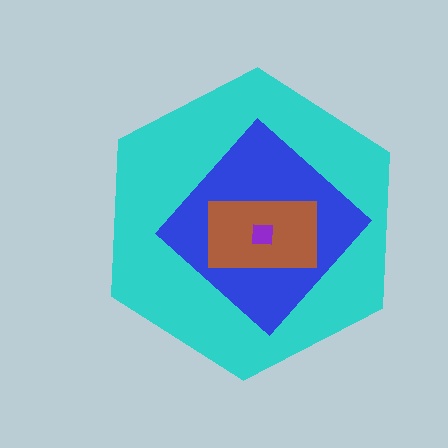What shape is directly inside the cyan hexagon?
The blue diamond.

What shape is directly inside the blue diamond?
The brown rectangle.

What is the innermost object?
The purple square.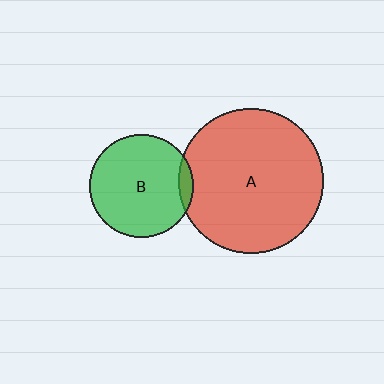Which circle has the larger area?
Circle A (red).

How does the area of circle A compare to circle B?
Approximately 2.0 times.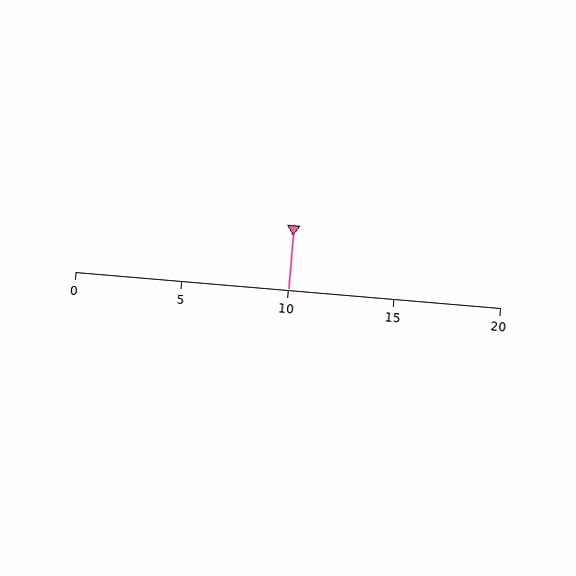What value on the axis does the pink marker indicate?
The marker indicates approximately 10.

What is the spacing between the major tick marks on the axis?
The major ticks are spaced 5 apart.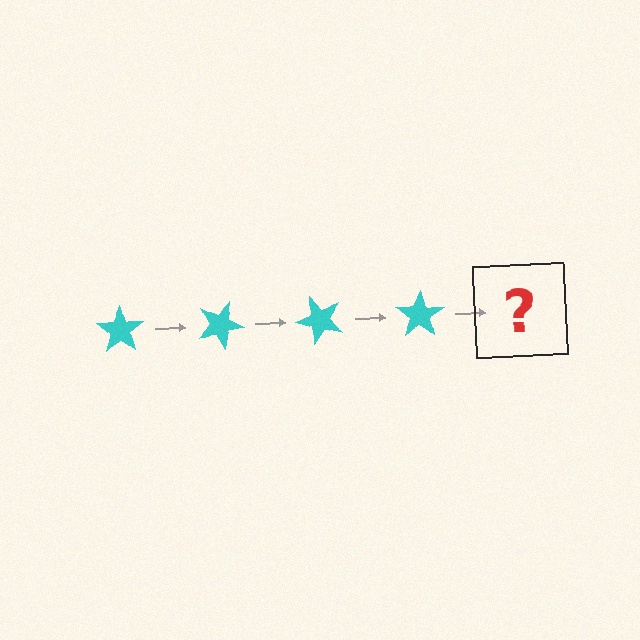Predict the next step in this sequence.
The next step is a cyan star rotated 100 degrees.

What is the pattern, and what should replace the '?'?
The pattern is that the star rotates 25 degrees each step. The '?' should be a cyan star rotated 100 degrees.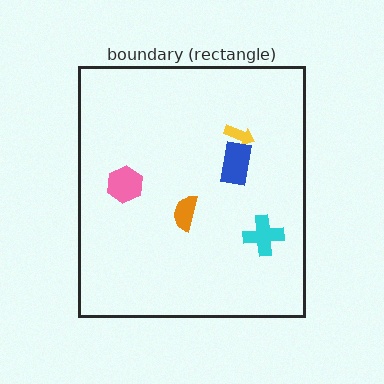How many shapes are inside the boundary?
5 inside, 0 outside.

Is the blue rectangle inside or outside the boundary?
Inside.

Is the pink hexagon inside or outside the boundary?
Inside.